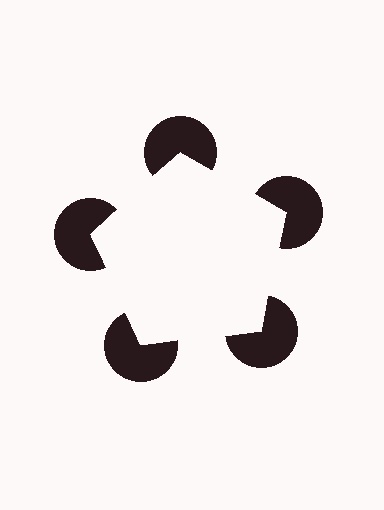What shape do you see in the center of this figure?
An illusory pentagon — its edges are inferred from the aligned wedge cuts in the pac-man discs, not physically drawn.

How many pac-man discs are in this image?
There are 5 — one at each vertex of the illusory pentagon.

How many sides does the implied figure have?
5 sides.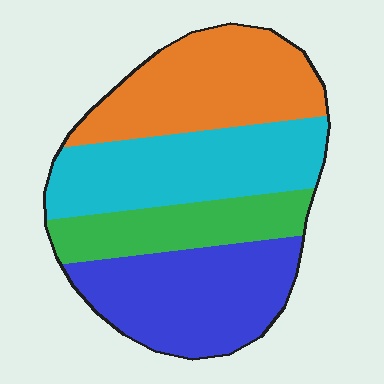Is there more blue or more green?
Blue.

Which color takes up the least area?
Green, at roughly 15%.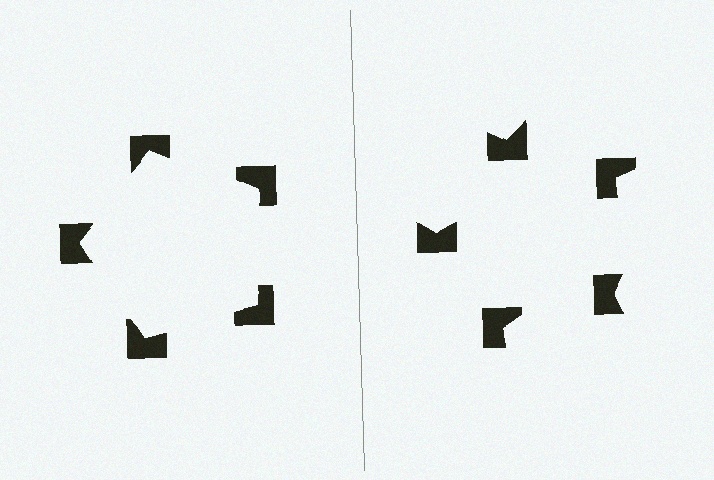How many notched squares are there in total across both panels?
10 — 5 on each side.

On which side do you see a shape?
An illusory pentagon appears on the left side. On the right side the wedge cuts are rotated, so no coherent shape forms.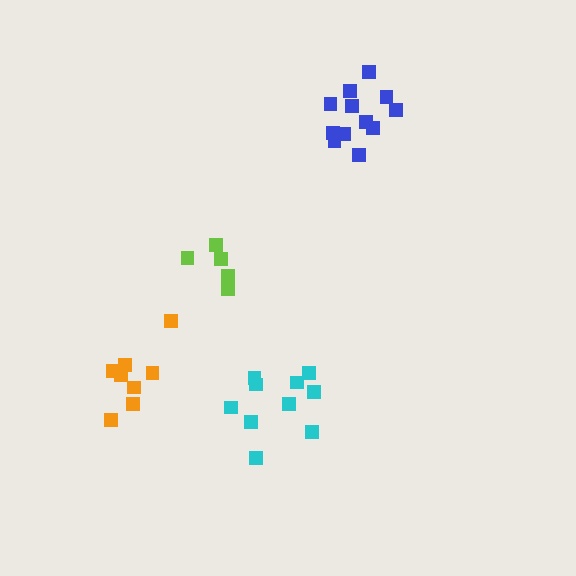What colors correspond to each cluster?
The clusters are colored: lime, orange, blue, cyan.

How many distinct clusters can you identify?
There are 4 distinct clusters.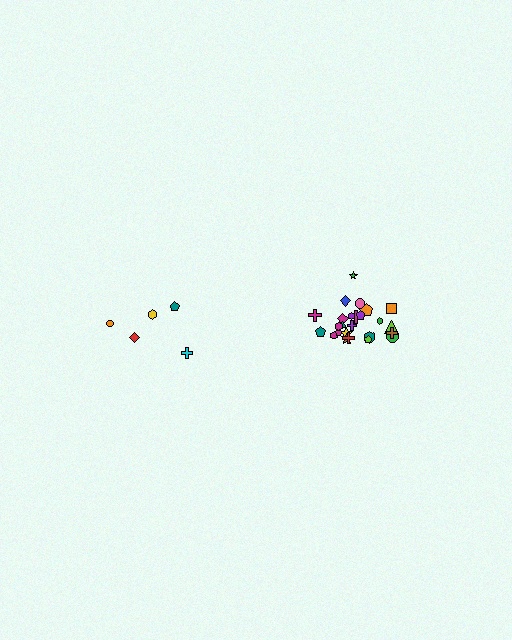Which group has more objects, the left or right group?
The right group.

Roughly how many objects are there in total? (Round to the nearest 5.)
Roughly 30 objects in total.